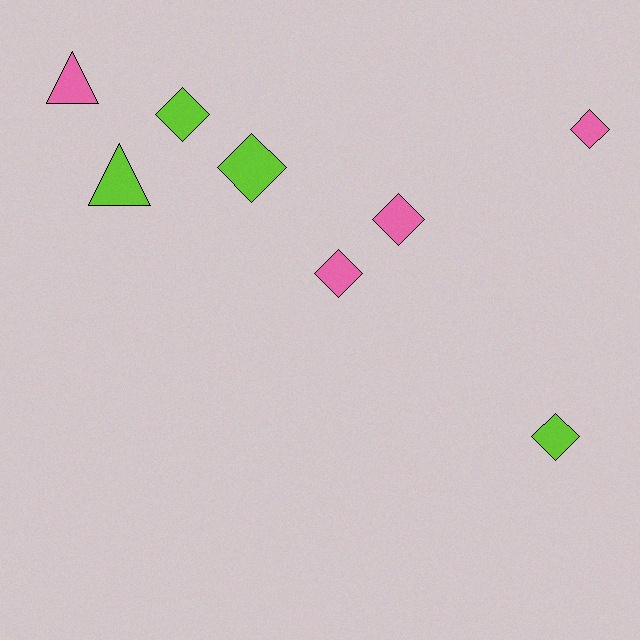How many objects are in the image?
There are 8 objects.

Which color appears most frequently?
Lime, with 4 objects.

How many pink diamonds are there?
There are 3 pink diamonds.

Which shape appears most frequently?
Diamond, with 6 objects.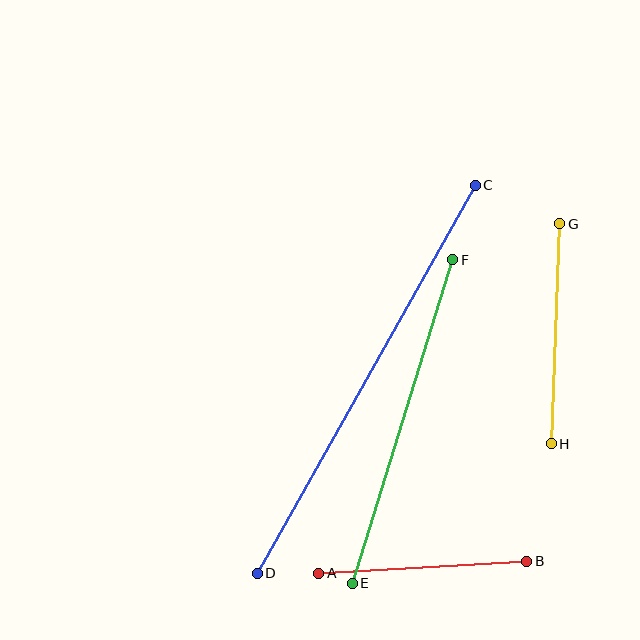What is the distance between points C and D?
The distance is approximately 445 pixels.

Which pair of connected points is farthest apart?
Points C and D are farthest apart.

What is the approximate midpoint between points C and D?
The midpoint is at approximately (366, 379) pixels.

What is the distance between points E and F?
The distance is approximately 338 pixels.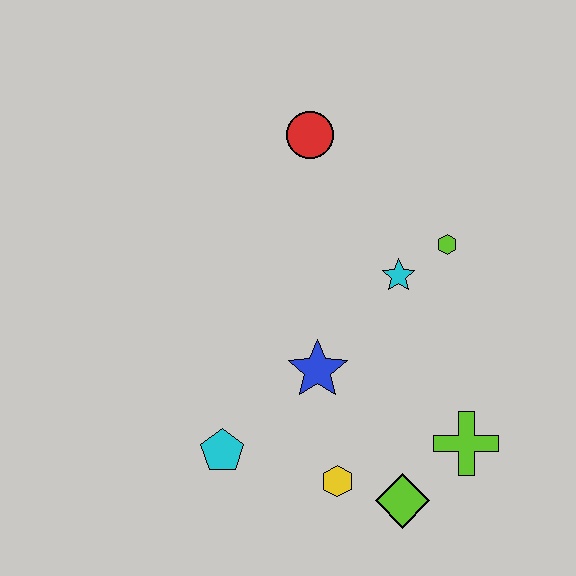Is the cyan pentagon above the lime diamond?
Yes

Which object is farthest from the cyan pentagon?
The red circle is farthest from the cyan pentagon.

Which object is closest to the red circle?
The cyan star is closest to the red circle.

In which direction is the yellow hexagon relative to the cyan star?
The yellow hexagon is below the cyan star.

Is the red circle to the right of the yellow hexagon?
No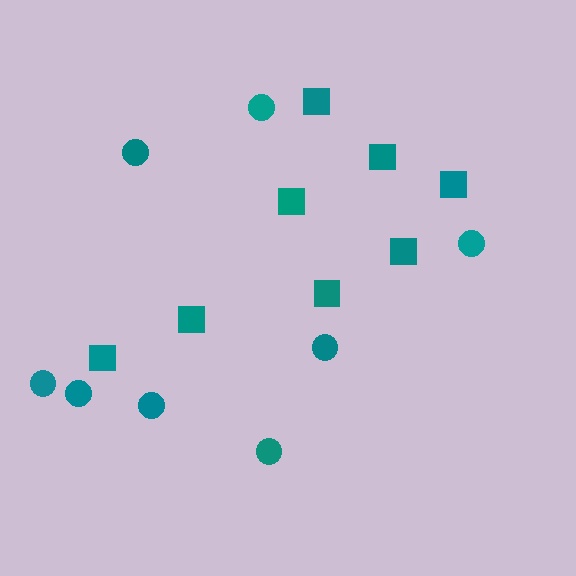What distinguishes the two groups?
There are 2 groups: one group of squares (8) and one group of circles (8).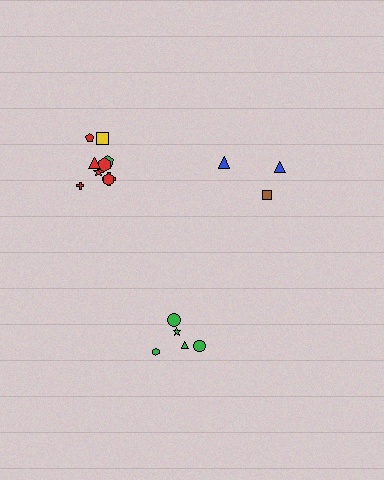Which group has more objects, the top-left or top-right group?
The top-left group.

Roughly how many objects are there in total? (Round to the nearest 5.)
Roughly 20 objects in total.